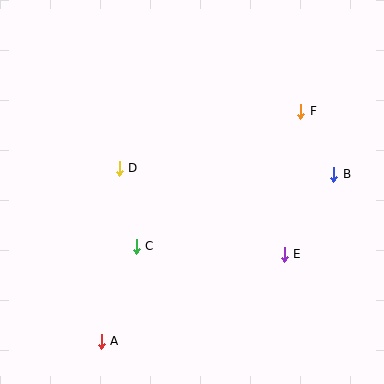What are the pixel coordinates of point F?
Point F is at (301, 111).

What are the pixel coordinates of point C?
Point C is at (136, 246).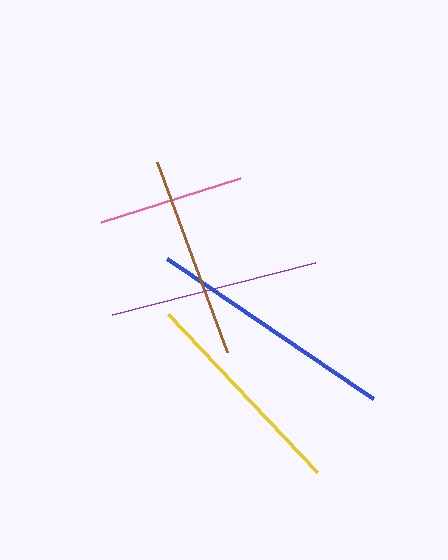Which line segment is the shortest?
The pink line is the shortest at approximately 146 pixels.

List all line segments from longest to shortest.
From longest to shortest: blue, yellow, purple, brown, pink.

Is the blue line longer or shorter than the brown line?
The blue line is longer than the brown line.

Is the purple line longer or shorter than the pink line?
The purple line is longer than the pink line.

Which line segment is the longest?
The blue line is the longest at approximately 250 pixels.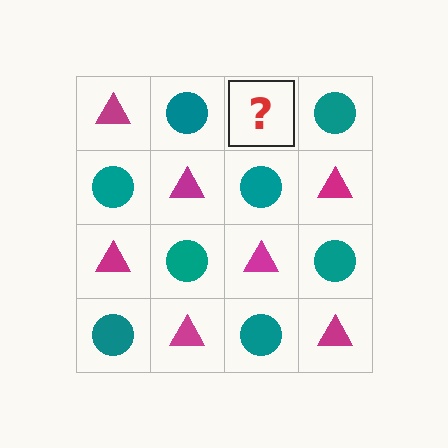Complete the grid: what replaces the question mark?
The question mark should be replaced with a magenta triangle.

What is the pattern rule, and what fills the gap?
The rule is that it alternates magenta triangle and teal circle in a checkerboard pattern. The gap should be filled with a magenta triangle.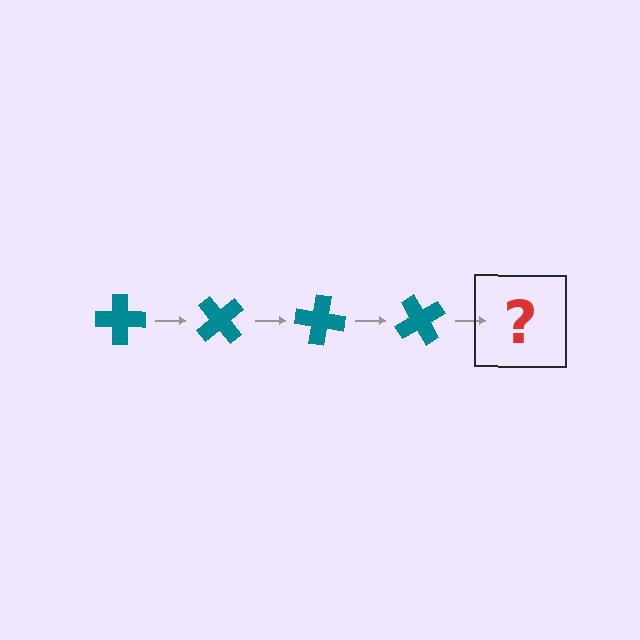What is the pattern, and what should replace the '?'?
The pattern is that the cross rotates 50 degrees each step. The '?' should be a teal cross rotated 200 degrees.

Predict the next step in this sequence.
The next step is a teal cross rotated 200 degrees.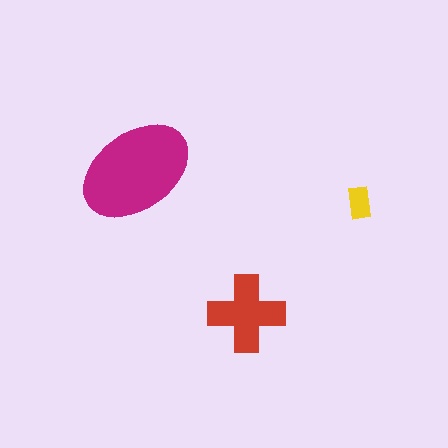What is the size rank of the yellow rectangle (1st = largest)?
3rd.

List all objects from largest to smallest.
The magenta ellipse, the red cross, the yellow rectangle.